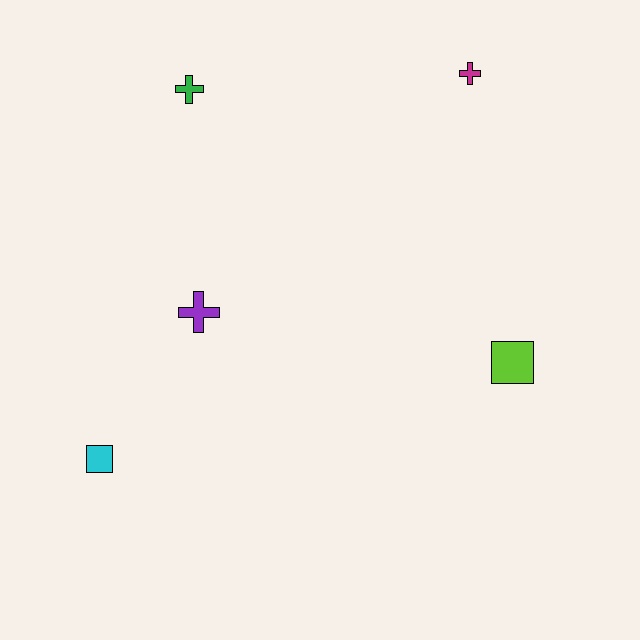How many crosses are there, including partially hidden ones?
There are 3 crosses.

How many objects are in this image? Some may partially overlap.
There are 5 objects.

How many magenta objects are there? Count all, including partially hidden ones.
There is 1 magenta object.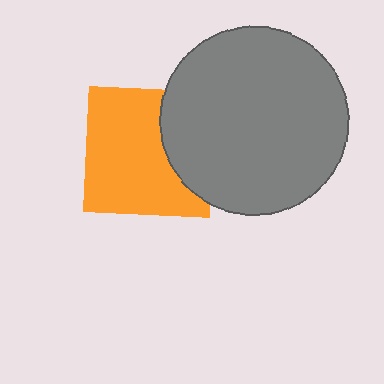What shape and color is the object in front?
The object in front is a gray circle.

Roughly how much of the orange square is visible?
Most of it is visible (roughly 70%).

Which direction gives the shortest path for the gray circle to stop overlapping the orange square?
Moving right gives the shortest separation.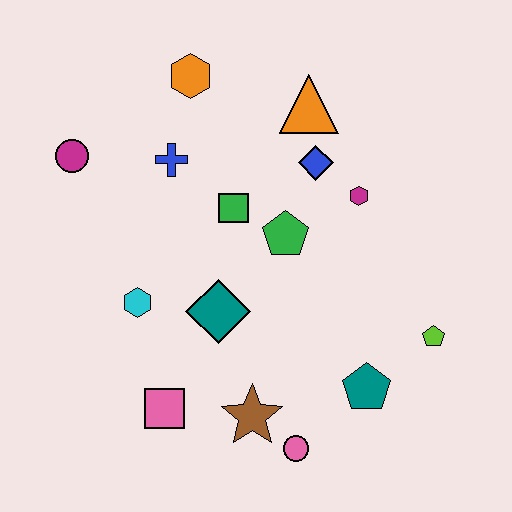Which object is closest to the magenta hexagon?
The blue diamond is closest to the magenta hexagon.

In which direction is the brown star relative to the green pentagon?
The brown star is below the green pentagon.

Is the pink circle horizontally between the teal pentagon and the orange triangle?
No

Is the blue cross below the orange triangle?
Yes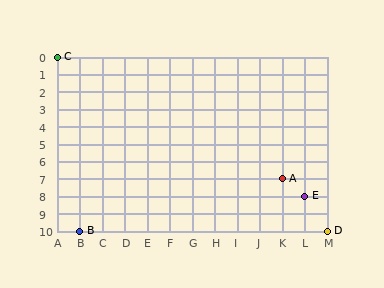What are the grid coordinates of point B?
Point B is at grid coordinates (B, 10).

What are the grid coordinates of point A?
Point A is at grid coordinates (K, 7).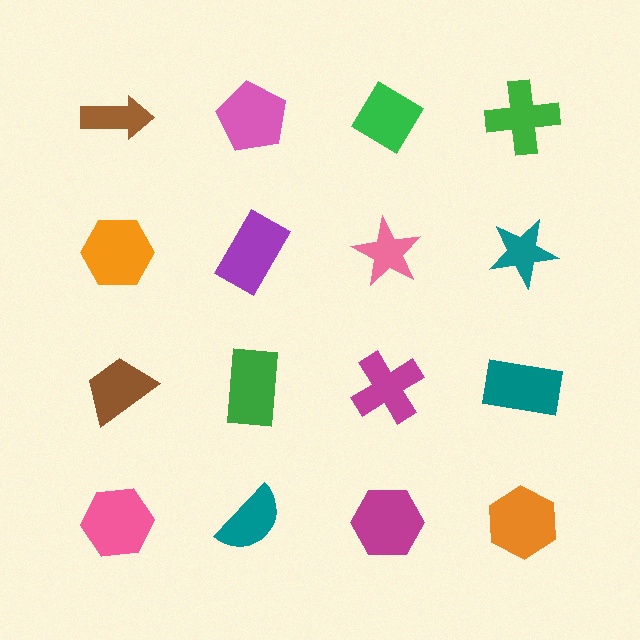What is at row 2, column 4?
A teal star.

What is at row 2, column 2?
A purple rectangle.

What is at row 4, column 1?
A pink hexagon.